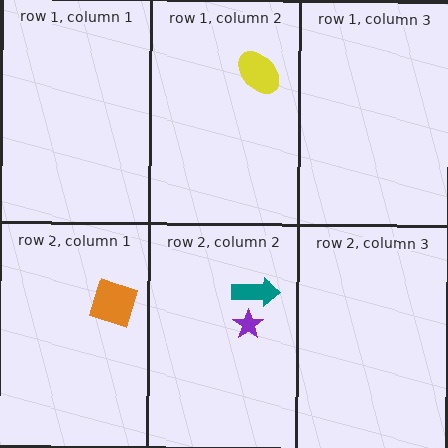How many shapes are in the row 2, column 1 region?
1.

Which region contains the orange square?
The row 2, column 1 region.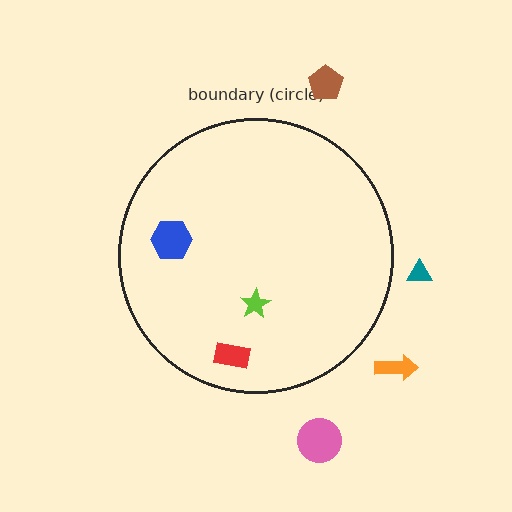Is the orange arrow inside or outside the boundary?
Outside.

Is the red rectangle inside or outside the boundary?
Inside.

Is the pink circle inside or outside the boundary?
Outside.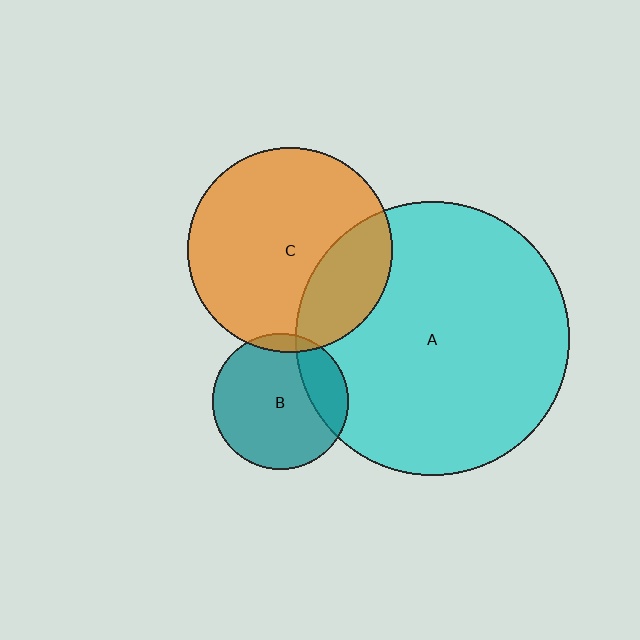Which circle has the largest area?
Circle A (cyan).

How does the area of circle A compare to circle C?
Approximately 1.8 times.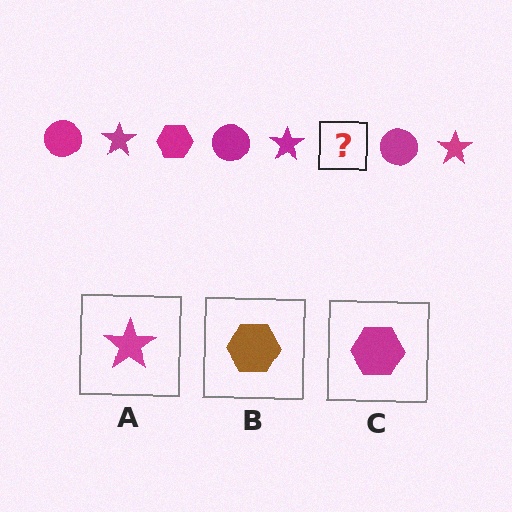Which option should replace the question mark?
Option C.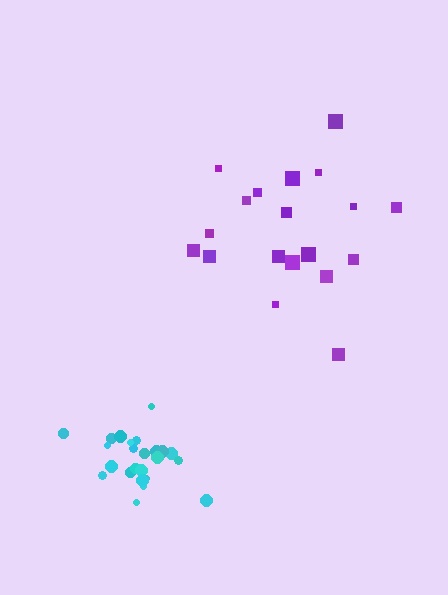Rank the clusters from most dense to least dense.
cyan, purple.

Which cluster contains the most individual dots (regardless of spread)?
Cyan (24).